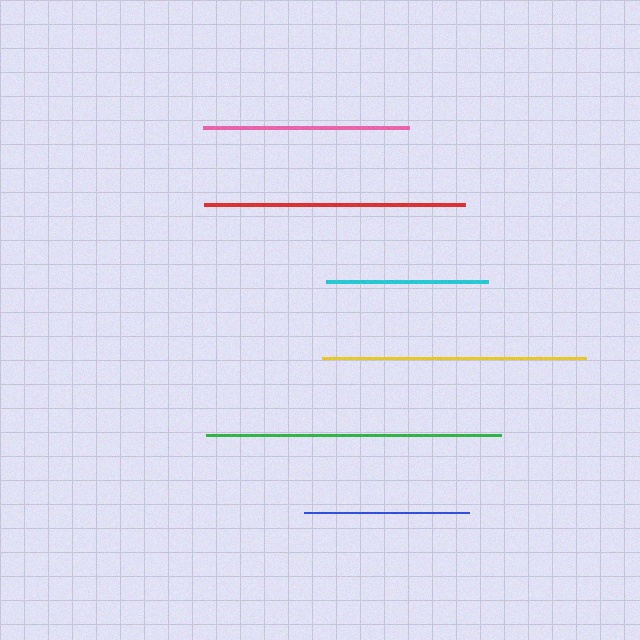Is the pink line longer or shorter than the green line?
The green line is longer than the pink line.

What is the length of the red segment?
The red segment is approximately 262 pixels long.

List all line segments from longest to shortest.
From longest to shortest: green, yellow, red, pink, blue, cyan.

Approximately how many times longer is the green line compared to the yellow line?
The green line is approximately 1.1 times the length of the yellow line.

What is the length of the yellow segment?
The yellow segment is approximately 264 pixels long.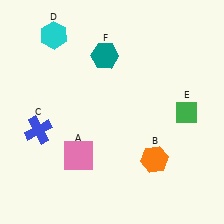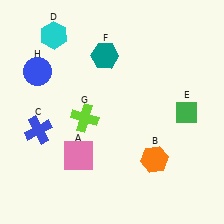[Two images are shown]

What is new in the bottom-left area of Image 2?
A lime cross (G) was added in the bottom-left area of Image 2.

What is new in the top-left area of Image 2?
A blue circle (H) was added in the top-left area of Image 2.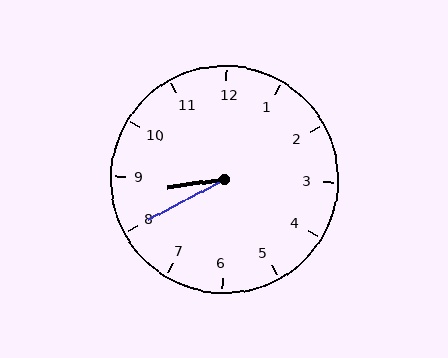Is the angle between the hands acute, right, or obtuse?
It is acute.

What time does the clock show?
8:40.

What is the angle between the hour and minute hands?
Approximately 20 degrees.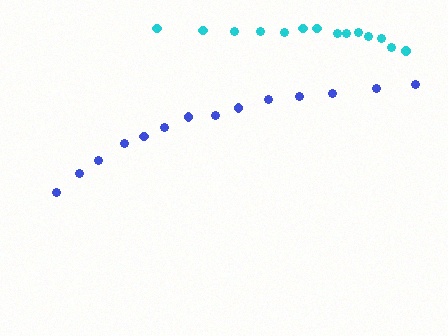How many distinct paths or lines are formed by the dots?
There are 2 distinct paths.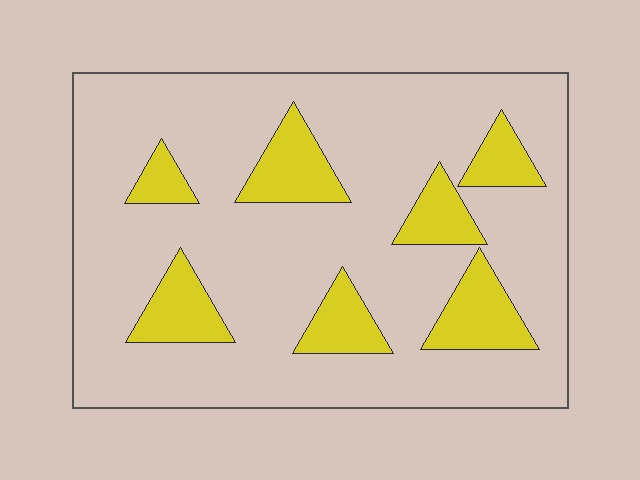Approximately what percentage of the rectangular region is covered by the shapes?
Approximately 20%.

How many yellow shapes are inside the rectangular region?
7.